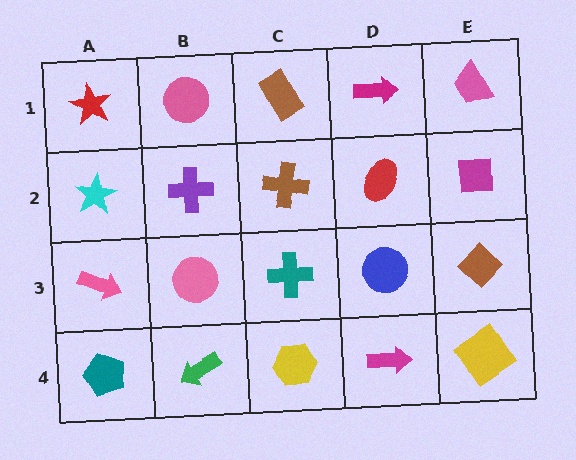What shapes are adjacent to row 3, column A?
A cyan star (row 2, column A), a teal pentagon (row 4, column A), a pink circle (row 3, column B).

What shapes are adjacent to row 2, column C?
A brown rectangle (row 1, column C), a teal cross (row 3, column C), a purple cross (row 2, column B), a red ellipse (row 2, column D).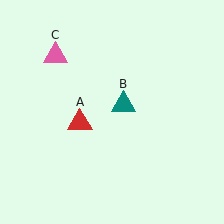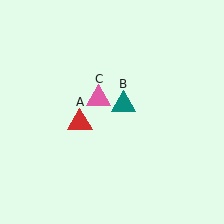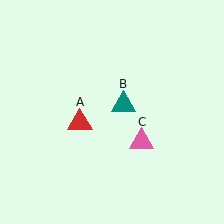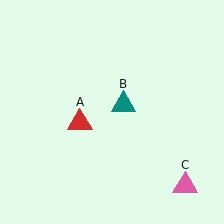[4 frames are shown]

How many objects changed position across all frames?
1 object changed position: pink triangle (object C).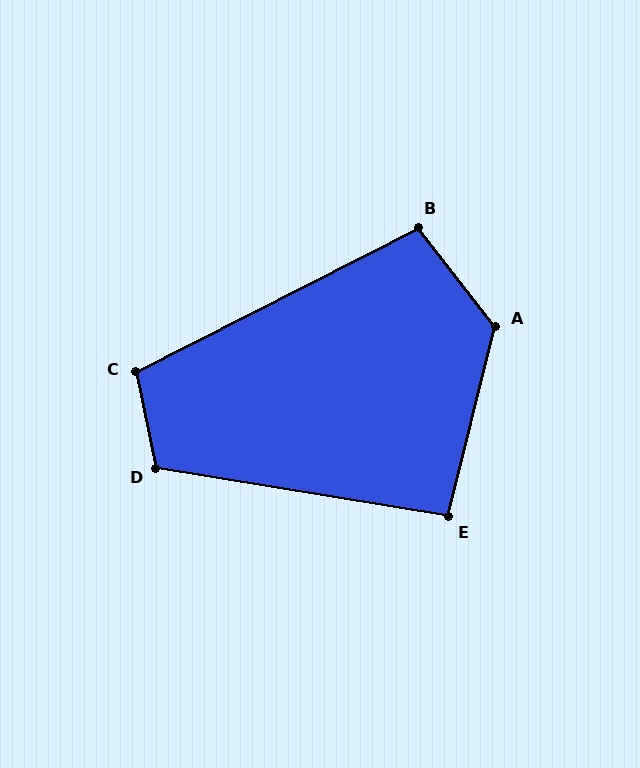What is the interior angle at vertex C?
Approximately 105 degrees (obtuse).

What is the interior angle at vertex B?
Approximately 101 degrees (obtuse).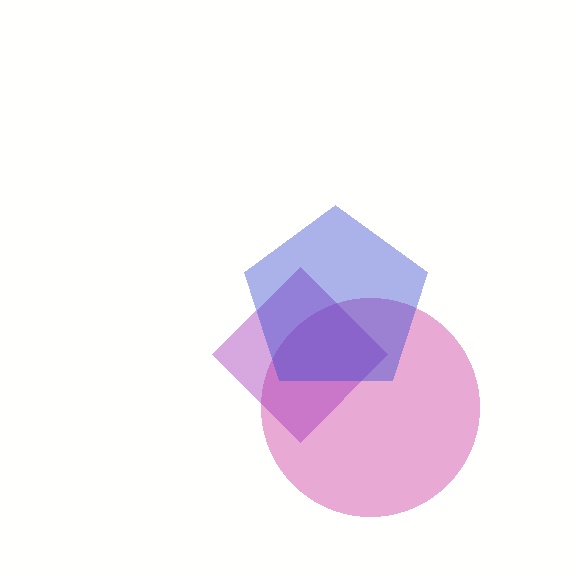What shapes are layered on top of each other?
The layered shapes are: a magenta circle, a purple diamond, a blue pentagon.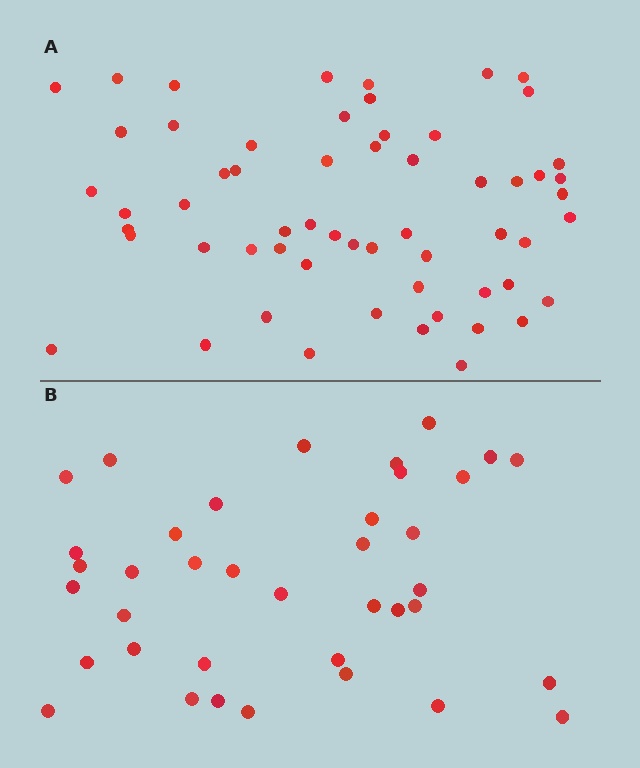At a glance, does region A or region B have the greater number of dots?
Region A (the top region) has more dots.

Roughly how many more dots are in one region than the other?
Region A has approximately 20 more dots than region B.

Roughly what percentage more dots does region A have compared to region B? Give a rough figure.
About 55% more.